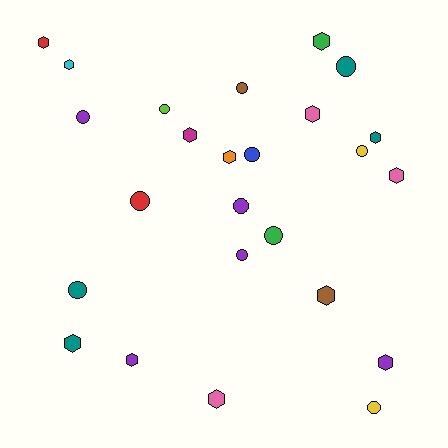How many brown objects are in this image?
There are 2 brown objects.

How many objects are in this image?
There are 25 objects.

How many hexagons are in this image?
There are 13 hexagons.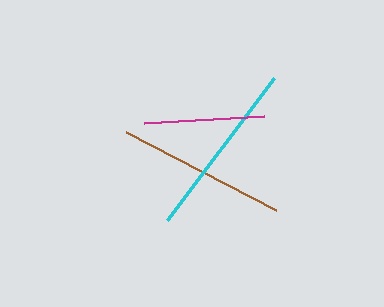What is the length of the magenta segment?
The magenta segment is approximately 120 pixels long.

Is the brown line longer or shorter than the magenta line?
The brown line is longer than the magenta line.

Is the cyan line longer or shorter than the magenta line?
The cyan line is longer than the magenta line.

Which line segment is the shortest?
The magenta line is the shortest at approximately 120 pixels.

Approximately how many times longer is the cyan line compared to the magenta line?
The cyan line is approximately 1.5 times the length of the magenta line.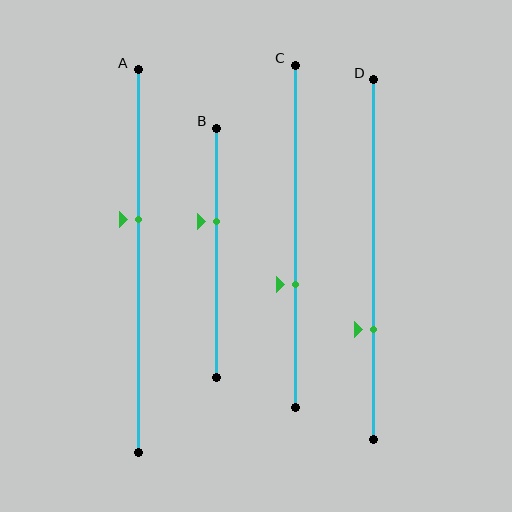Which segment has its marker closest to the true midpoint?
Segment A has its marker closest to the true midpoint.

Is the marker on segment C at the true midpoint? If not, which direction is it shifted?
No, the marker on segment C is shifted downward by about 14% of the segment length.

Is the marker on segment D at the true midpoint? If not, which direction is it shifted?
No, the marker on segment D is shifted downward by about 20% of the segment length.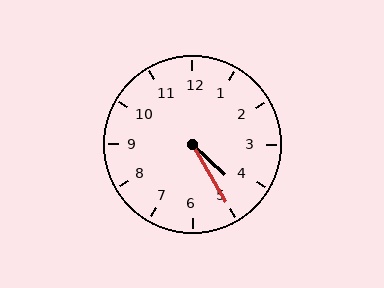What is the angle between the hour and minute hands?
Approximately 18 degrees.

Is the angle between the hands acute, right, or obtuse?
It is acute.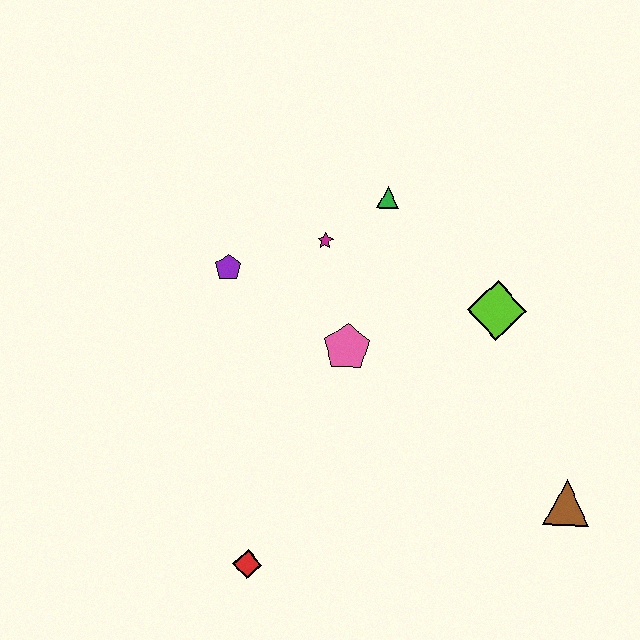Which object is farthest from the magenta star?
The brown triangle is farthest from the magenta star.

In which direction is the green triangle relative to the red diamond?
The green triangle is above the red diamond.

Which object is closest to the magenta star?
The green triangle is closest to the magenta star.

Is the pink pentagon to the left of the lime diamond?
Yes